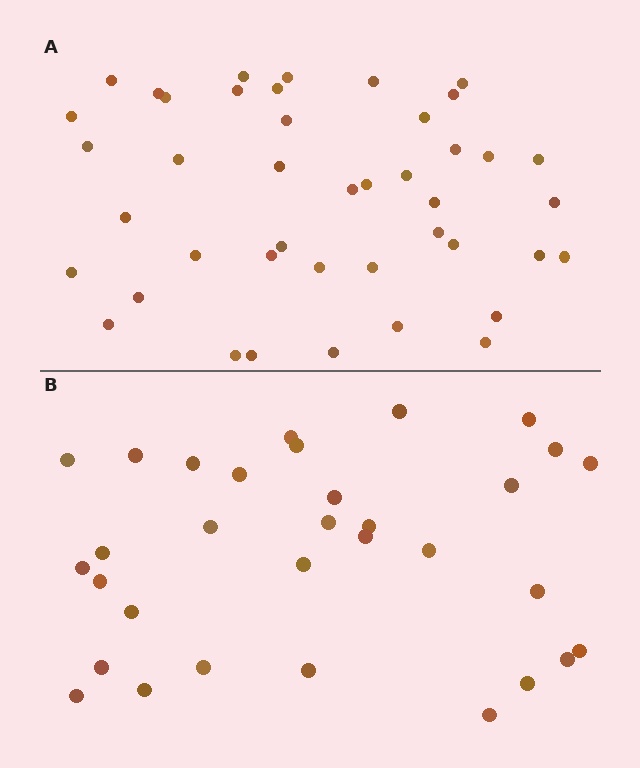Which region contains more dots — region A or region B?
Region A (the top region) has more dots.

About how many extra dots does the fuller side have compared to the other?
Region A has roughly 12 or so more dots than region B.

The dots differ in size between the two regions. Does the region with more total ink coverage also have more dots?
No. Region B has more total ink coverage because its dots are larger, but region A actually contains more individual dots. Total area can be misleading — the number of items is what matters here.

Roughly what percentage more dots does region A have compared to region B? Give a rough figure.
About 35% more.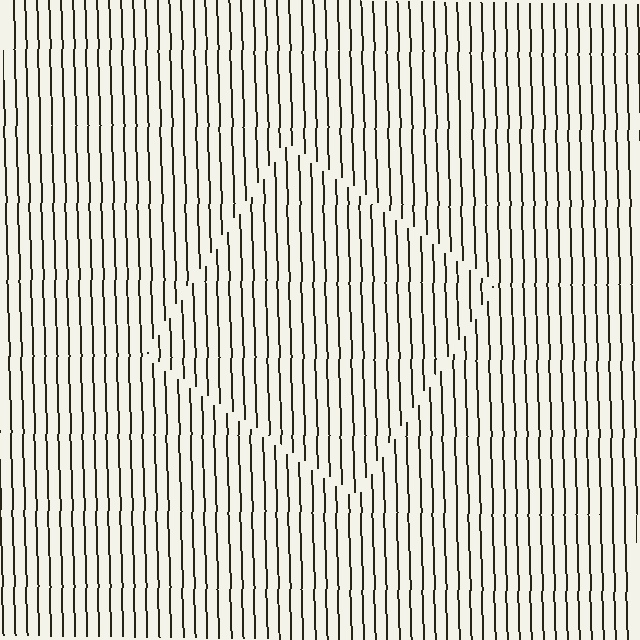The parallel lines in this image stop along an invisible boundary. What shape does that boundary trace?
An illusory square. The interior of the shape contains the same grating, shifted by half a period — the contour is defined by the phase discontinuity where line-ends from the inner and outer gratings abut.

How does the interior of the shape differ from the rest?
The interior of the shape contains the same grating, shifted by half a period — the contour is defined by the phase discontinuity where line-ends from the inner and outer gratings abut.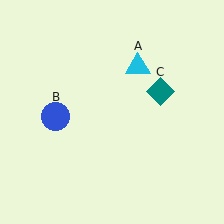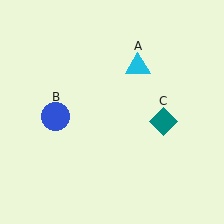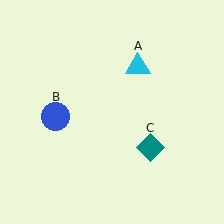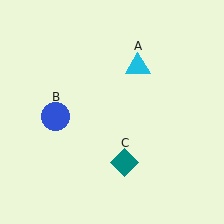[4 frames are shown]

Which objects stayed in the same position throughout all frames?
Cyan triangle (object A) and blue circle (object B) remained stationary.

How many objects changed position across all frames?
1 object changed position: teal diamond (object C).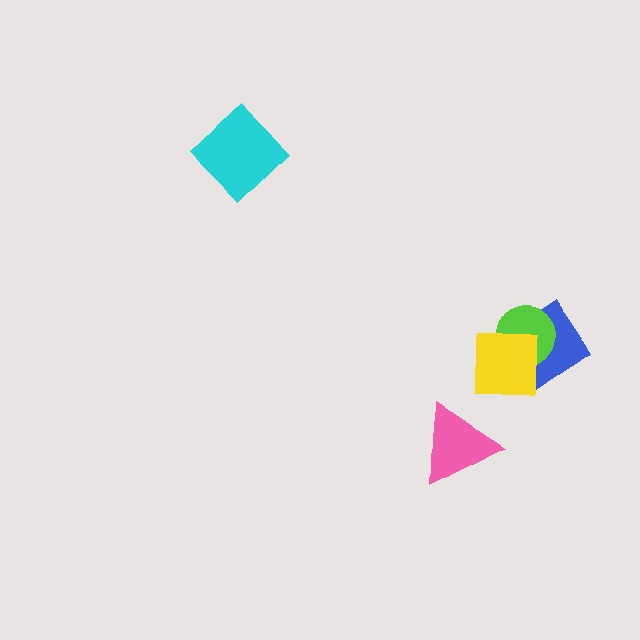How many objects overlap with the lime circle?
2 objects overlap with the lime circle.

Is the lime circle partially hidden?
Yes, it is partially covered by another shape.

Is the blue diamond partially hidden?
Yes, it is partially covered by another shape.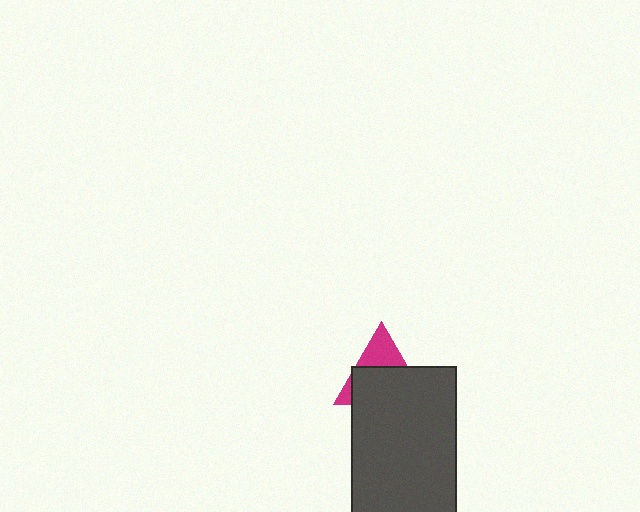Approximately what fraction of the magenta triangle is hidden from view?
Roughly 64% of the magenta triangle is hidden behind the dark gray rectangle.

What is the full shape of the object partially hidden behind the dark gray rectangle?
The partially hidden object is a magenta triangle.